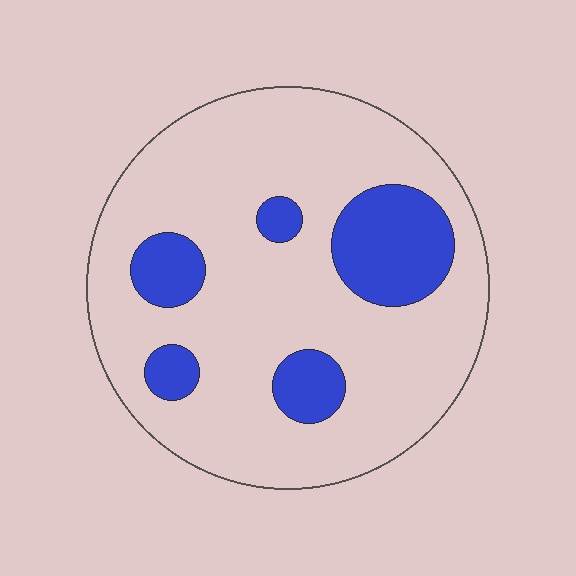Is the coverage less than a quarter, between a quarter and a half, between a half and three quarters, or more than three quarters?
Less than a quarter.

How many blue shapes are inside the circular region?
5.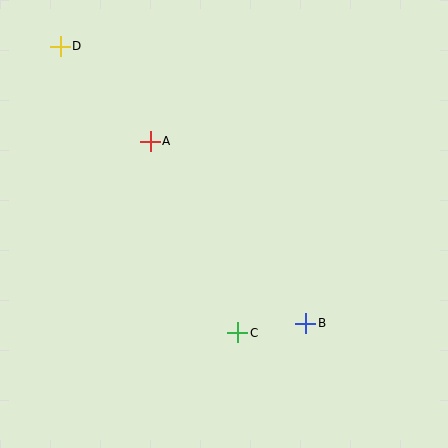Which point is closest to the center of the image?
Point C at (238, 333) is closest to the center.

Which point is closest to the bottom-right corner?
Point B is closest to the bottom-right corner.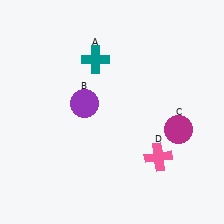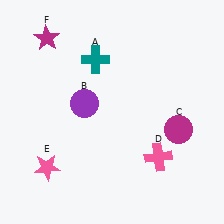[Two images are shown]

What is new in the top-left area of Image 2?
A magenta star (F) was added in the top-left area of Image 2.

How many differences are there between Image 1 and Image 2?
There are 2 differences between the two images.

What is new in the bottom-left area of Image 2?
A pink star (E) was added in the bottom-left area of Image 2.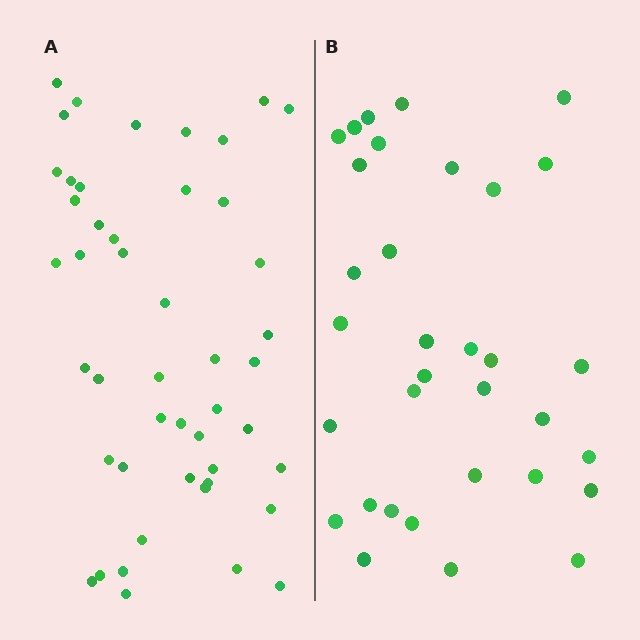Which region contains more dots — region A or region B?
Region A (the left region) has more dots.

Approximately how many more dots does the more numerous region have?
Region A has approximately 15 more dots than region B.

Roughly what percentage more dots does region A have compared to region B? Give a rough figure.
About 40% more.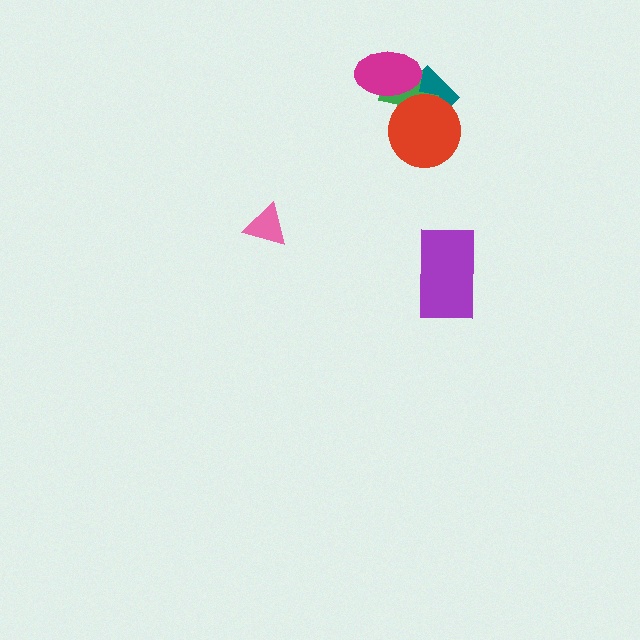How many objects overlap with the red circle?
2 objects overlap with the red circle.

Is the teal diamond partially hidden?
Yes, it is partially covered by another shape.